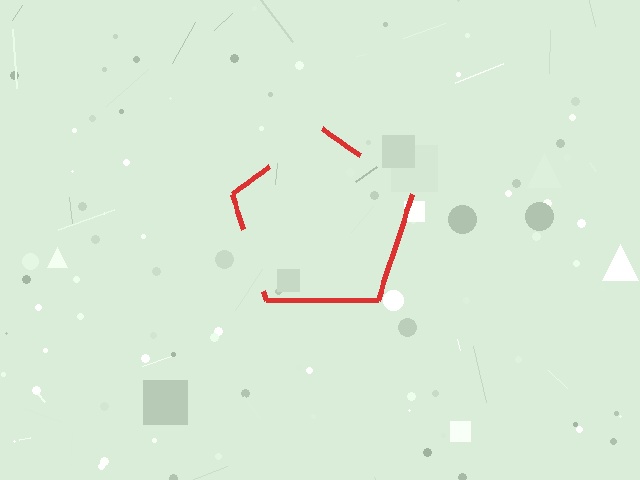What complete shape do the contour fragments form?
The contour fragments form a pentagon.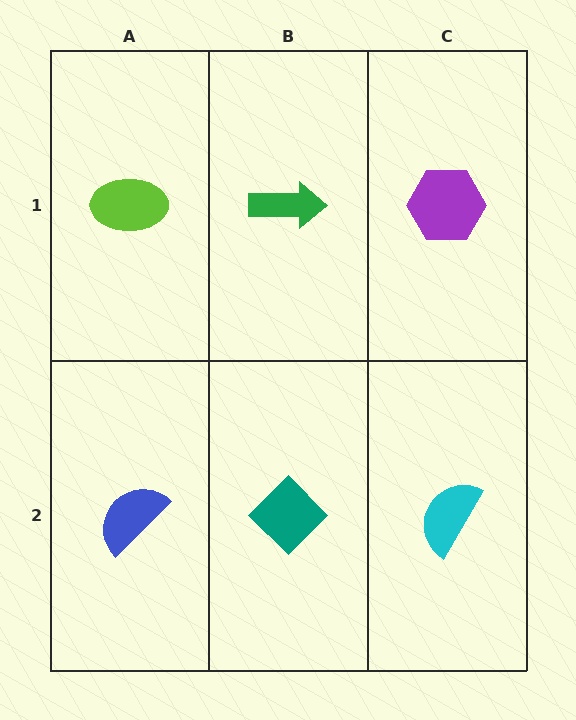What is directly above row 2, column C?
A purple hexagon.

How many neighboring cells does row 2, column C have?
2.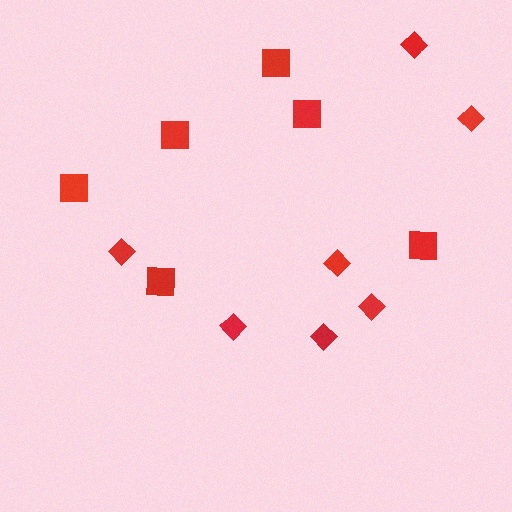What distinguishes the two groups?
There are 2 groups: one group of diamonds (7) and one group of squares (6).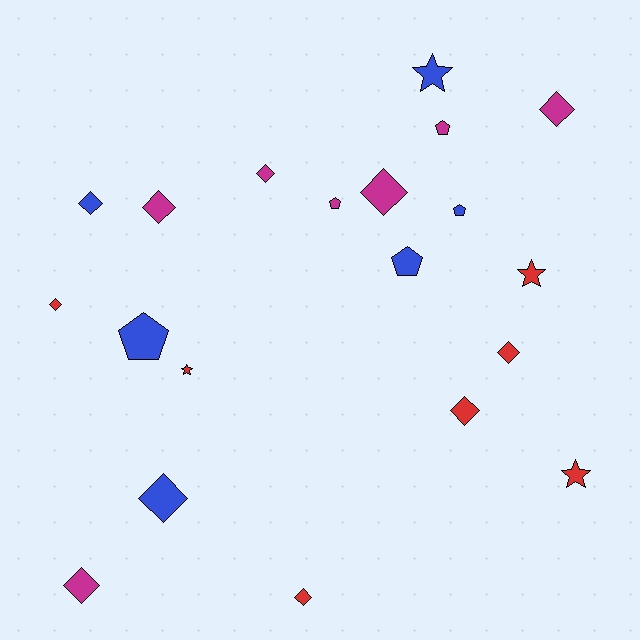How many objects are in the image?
There are 20 objects.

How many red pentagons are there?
There are no red pentagons.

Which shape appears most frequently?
Diamond, with 11 objects.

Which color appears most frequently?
Magenta, with 7 objects.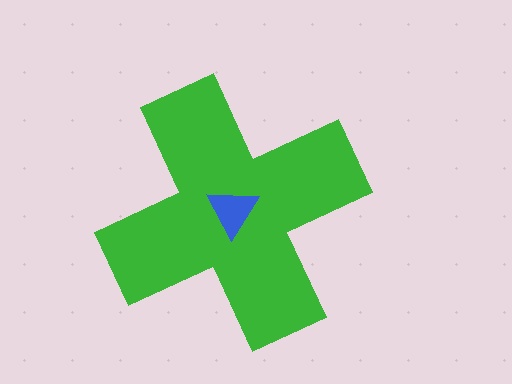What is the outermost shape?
The green cross.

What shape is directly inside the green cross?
The blue triangle.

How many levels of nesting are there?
2.